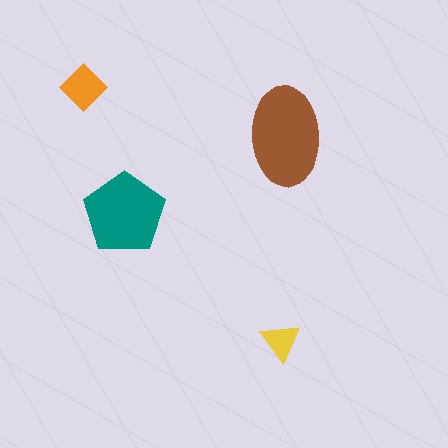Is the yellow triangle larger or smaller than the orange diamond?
Smaller.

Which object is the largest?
The brown ellipse.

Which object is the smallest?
The yellow triangle.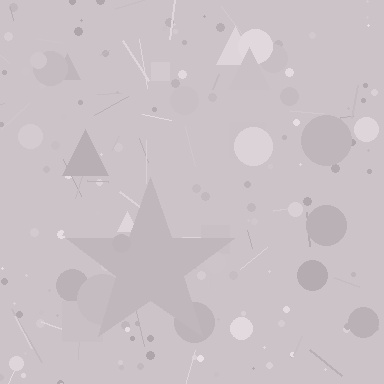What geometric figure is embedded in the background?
A star is embedded in the background.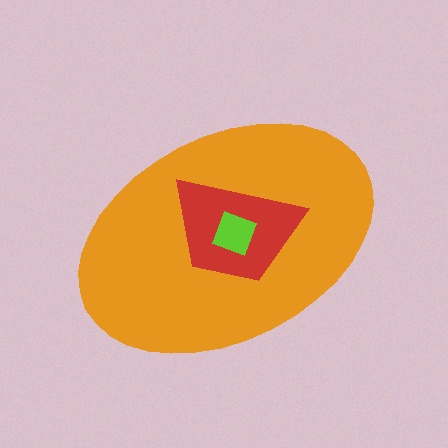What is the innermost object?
The lime square.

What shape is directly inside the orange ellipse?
The red trapezoid.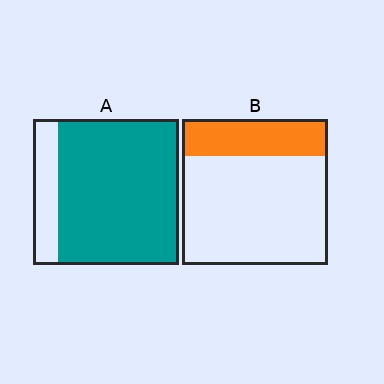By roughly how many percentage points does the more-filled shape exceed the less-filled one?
By roughly 60 percentage points (A over B).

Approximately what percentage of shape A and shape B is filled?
A is approximately 85% and B is approximately 25%.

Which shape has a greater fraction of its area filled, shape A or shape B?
Shape A.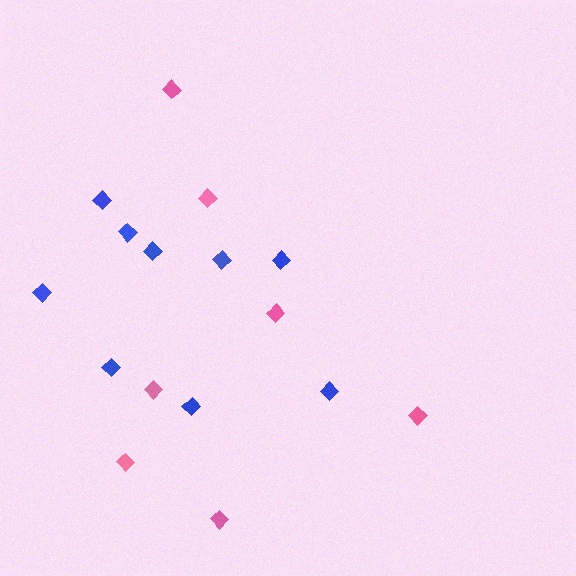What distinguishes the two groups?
There are 2 groups: one group of blue diamonds (9) and one group of pink diamonds (7).